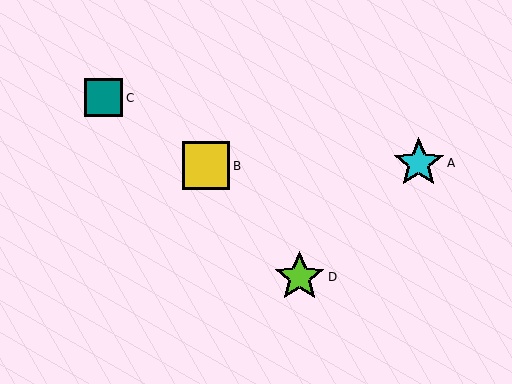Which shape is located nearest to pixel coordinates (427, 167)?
The cyan star (labeled A) at (419, 163) is nearest to that location.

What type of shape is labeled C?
Shape C is a teal square.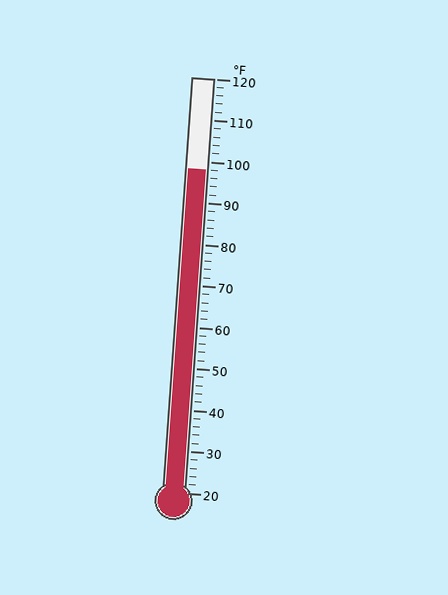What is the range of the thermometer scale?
The thermometer scale ranges from 20°F to 120°F.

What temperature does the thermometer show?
The thermometer shows approximately 98°F.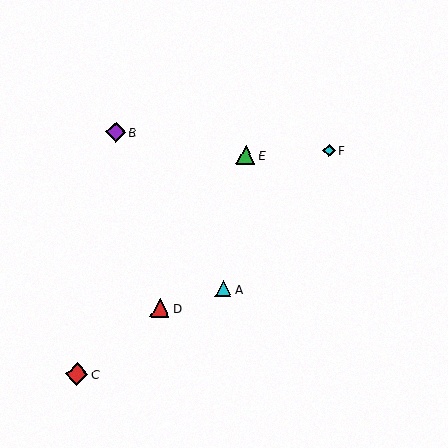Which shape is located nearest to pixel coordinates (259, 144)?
The green triangle (labeled E) at (246, 155) is nearest to that location.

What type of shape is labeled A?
Shape A is a cyan triangle.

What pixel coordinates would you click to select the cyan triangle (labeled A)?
Click at (224, 289) to select the cyan triangle A.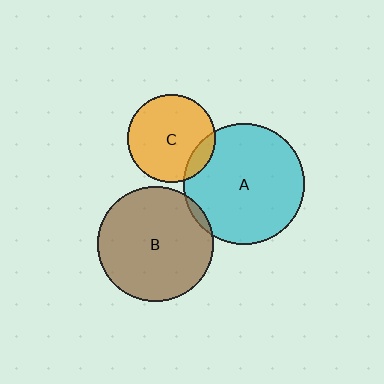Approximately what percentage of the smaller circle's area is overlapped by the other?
Approximately 10%.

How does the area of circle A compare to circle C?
Approximately 1.9 times.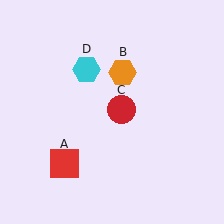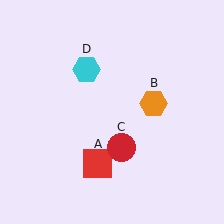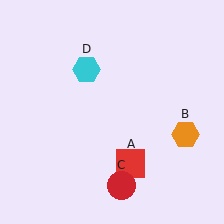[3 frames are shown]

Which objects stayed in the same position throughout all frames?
Cyan hexagon (object D) remained stationary.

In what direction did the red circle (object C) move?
The red circle (object C) moved down.